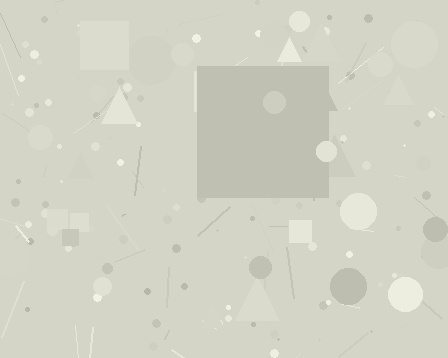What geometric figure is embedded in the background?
A square is embedded in the background.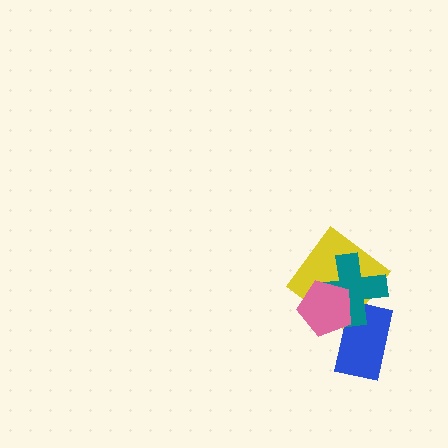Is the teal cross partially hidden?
Yes, it is partially covered by another shape.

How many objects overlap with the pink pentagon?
3 objects overlap with the pink pentagon.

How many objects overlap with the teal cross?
3 objects overlap with the teal cross.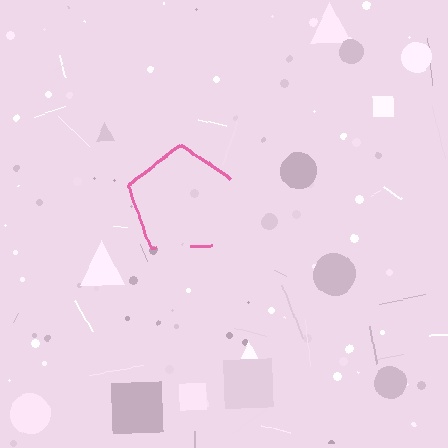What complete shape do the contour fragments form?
The contour fragments form a pentagon.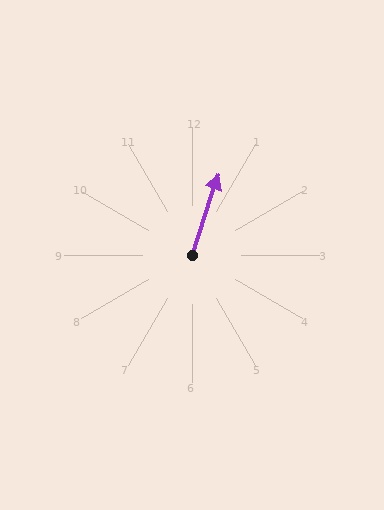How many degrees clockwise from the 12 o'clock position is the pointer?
Approximately 18 degrees.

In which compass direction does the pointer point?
North.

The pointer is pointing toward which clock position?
Roughly 1 o'clock.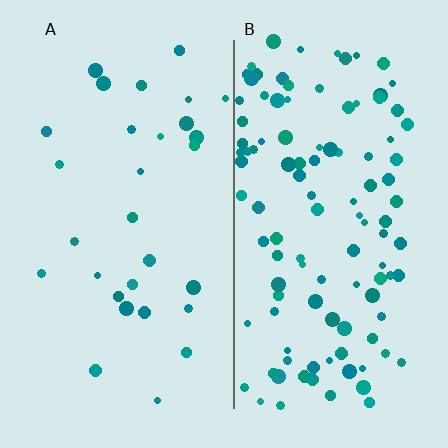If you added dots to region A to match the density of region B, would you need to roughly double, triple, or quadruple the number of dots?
Approximately quadruple.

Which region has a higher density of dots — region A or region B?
B (the right).